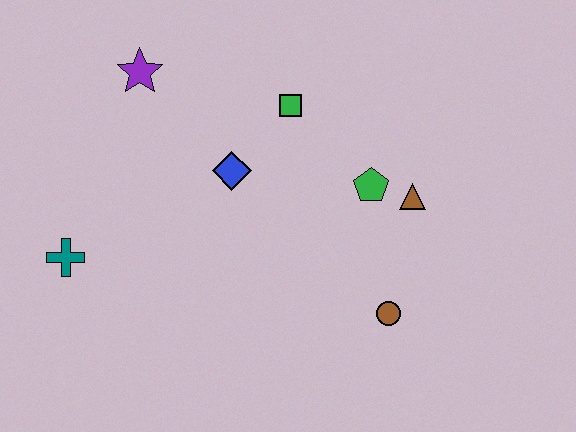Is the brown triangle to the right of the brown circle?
Yes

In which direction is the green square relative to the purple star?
The green square is to the right of the purple star.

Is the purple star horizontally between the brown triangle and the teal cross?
Yes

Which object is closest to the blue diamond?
The green square is closest to the blue diamond.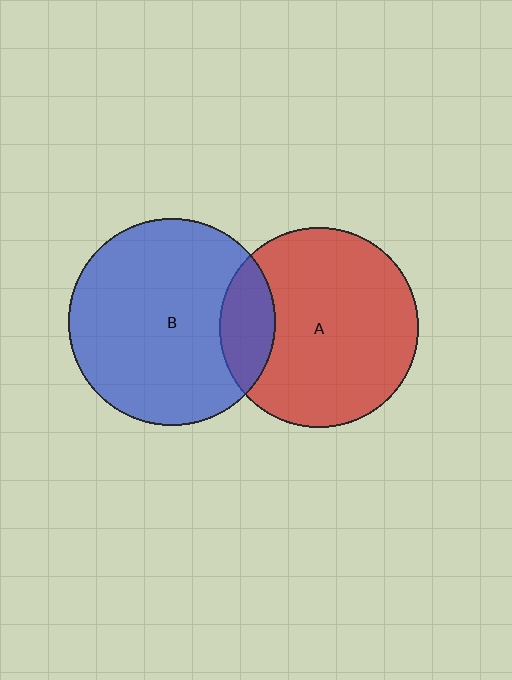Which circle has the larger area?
Circle B (blue).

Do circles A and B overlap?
Yes.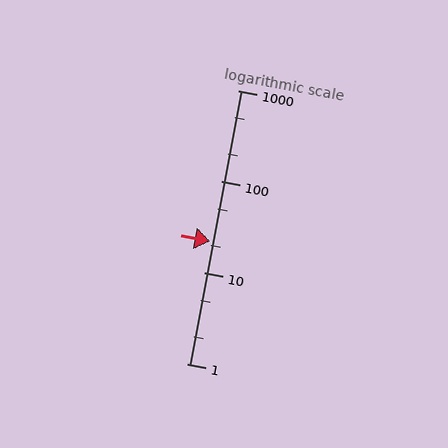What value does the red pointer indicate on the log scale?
The pointer indicates approximately 22.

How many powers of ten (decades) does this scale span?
The scale spans 3 decades, from 1 to 1000.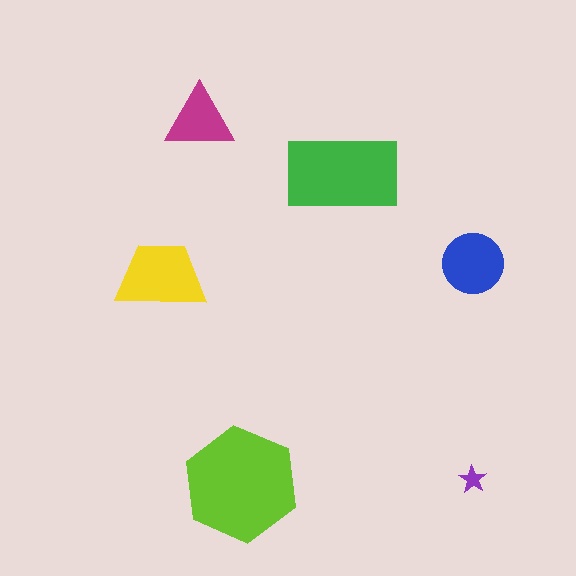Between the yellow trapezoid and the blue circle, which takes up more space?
The yellow trapezoid.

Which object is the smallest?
The purple star.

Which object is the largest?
The lime hexagon.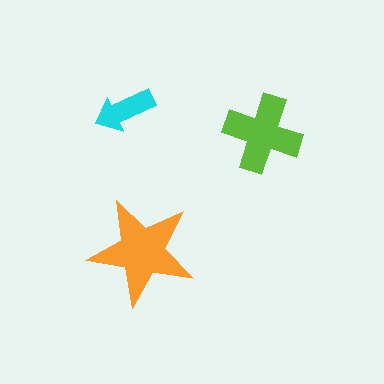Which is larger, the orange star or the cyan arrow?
The orange star.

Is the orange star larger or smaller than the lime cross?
Larger.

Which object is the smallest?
The cyan arrow.